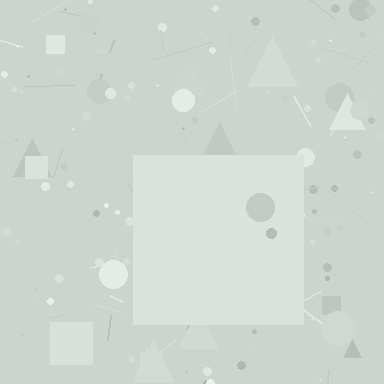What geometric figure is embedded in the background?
A square is embedded in the background.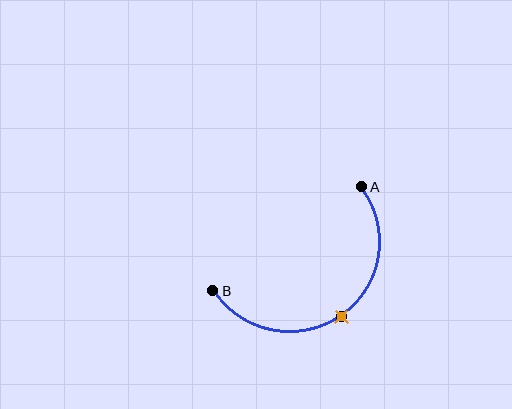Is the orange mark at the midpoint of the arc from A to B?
Yes. The orange mark lies on the arc at equal arc-length from both A and B — it is the arc midpoint.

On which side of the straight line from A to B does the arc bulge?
The arc bulges below and to the right of the straight line connecting A and B.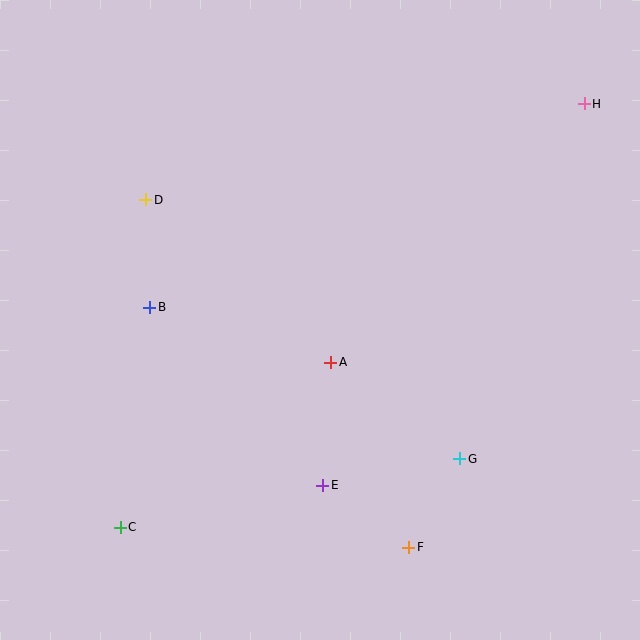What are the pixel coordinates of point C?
Point C is at (120, 527).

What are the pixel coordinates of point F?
Point F is at (409, 547).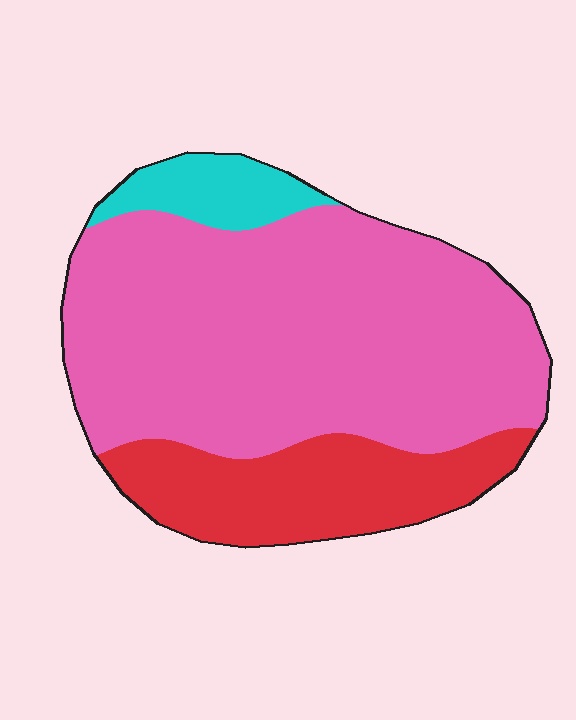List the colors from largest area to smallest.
From largest to smallest: pink, red, cyan.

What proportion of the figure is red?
Red covers around 25% of the figure.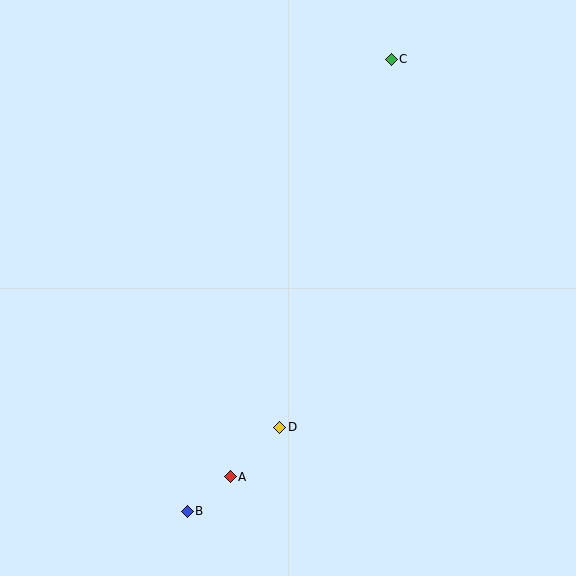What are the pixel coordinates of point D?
Point D is at (280, 427).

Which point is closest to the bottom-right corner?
Point D is closest to the bottom-right corner.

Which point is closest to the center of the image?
Point D at (280, 427) is closest to the center.